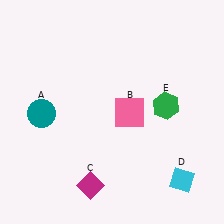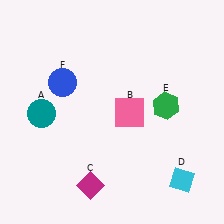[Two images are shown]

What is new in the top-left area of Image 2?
A blue circle (F) was added in the top-left area of Image 2.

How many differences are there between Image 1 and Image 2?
There is 1 difference between the two images.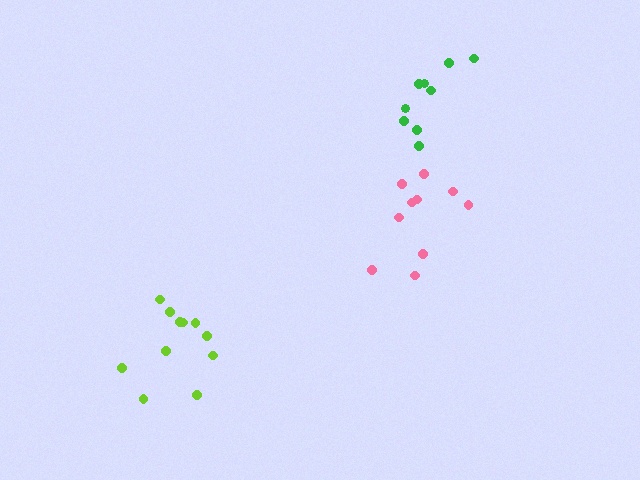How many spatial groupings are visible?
There are 3 spatial groupings.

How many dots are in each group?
Group 1: 11 dots, Group 2: 10 dots, Group 3: 9 dots (30 total).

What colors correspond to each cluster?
The clusters are colored: lime, pink, green.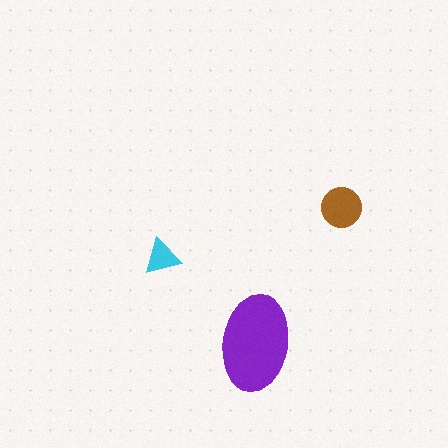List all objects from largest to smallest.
The purple ellipse, the brown circle, the cyan triangle.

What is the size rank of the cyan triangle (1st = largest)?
3rd.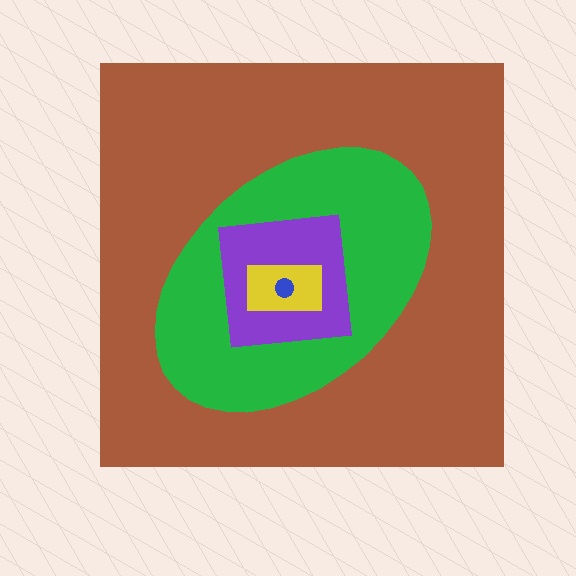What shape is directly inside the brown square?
The green ellipse.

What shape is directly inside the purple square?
The yellow rectangle.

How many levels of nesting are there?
5.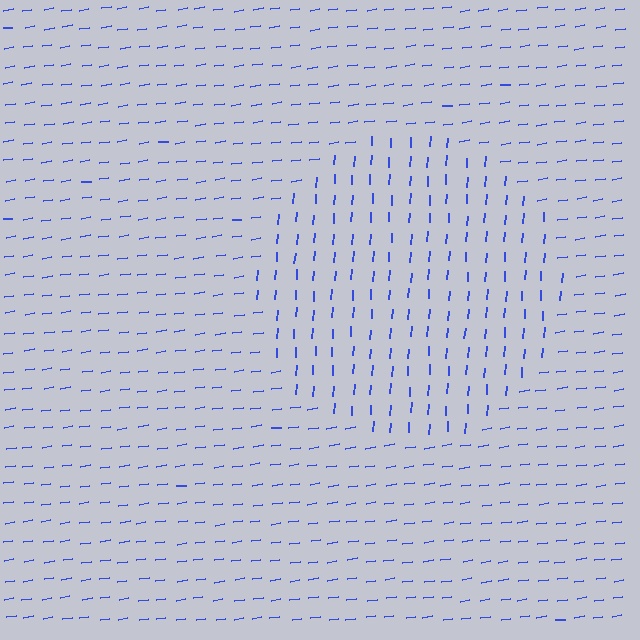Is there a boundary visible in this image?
Yes, there is a texture boundary formed by a change in line orientation.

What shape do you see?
I see a circle.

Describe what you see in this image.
The image is filled with small blue line segments. A circle region in the image has lines oriented differently from the surrounding lines, creating a visible texture boundary.